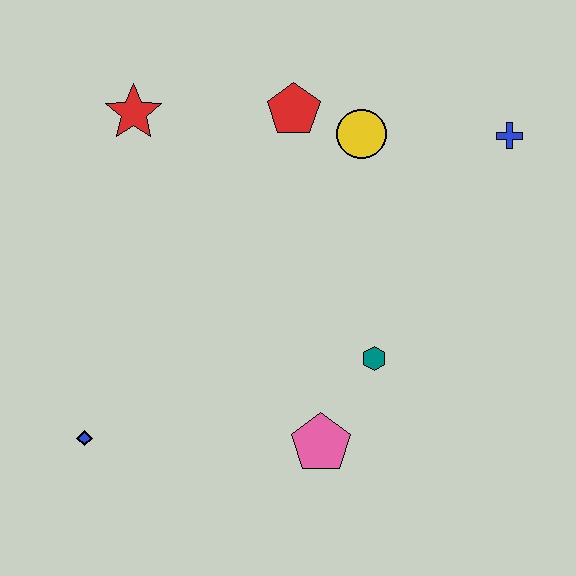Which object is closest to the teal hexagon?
The pink pentagon is closest to the teal hexagon.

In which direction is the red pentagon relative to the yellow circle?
The red pentagon is to the left of the yellow circle.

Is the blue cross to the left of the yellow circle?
No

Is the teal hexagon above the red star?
No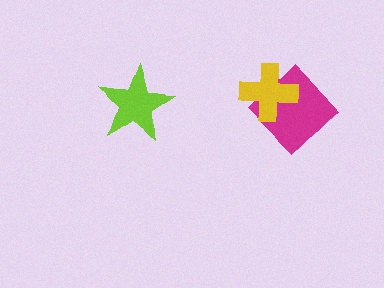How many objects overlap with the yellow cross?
1 object overlaps with the yellow cross.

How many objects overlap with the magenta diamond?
1 object overlaps with the magenta diamond.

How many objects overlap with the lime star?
0 objects overlap with the lime star.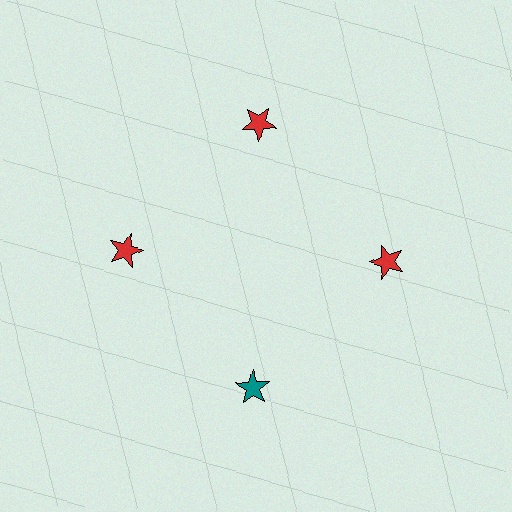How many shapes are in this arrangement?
There are 4 shapes arranged in a ring pattern.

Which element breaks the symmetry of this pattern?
The teal star at roughly the 6 o'clock position breaks the symmetry. All other shapes are red stars.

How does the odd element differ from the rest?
It has a different color: teal instead of red.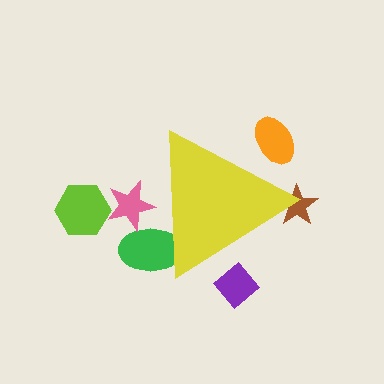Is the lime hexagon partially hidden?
No, the lime hexagon is fully visible.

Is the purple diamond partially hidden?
Yes, the purple diamond is partially hidden behind the yellow triangle.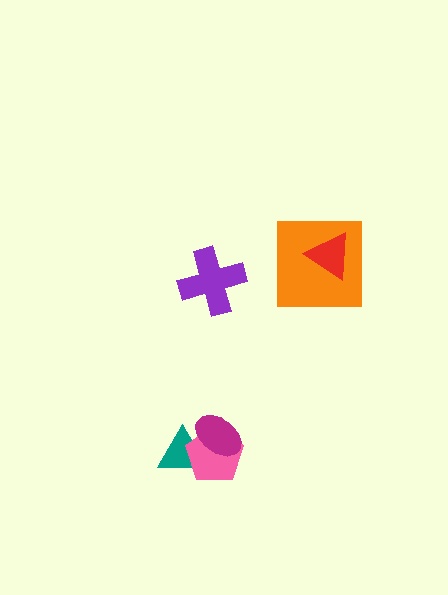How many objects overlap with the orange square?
1 object overlaps with the orange square.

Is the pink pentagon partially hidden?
Yes, it is partially covered by another shape.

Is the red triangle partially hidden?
No, no other shape covers it.